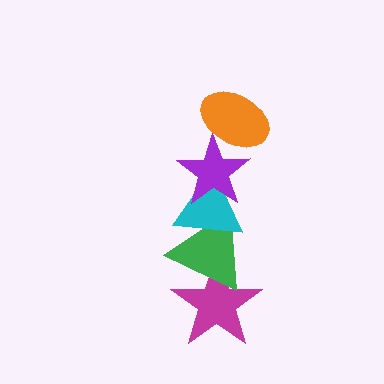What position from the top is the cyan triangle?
The cyan triangle is 3rd from the top.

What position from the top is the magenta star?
The magenta star is 5th from the top.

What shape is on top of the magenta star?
The green triangle is on top of the magenta star.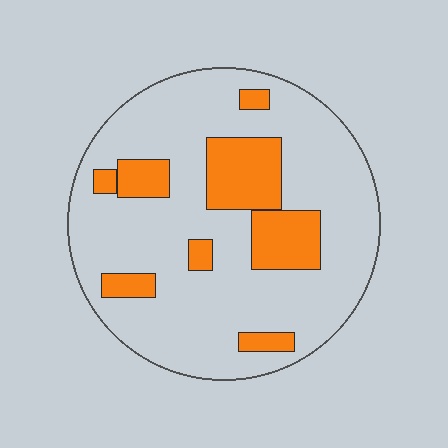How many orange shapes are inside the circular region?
8.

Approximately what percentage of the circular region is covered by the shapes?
Approximately 20%.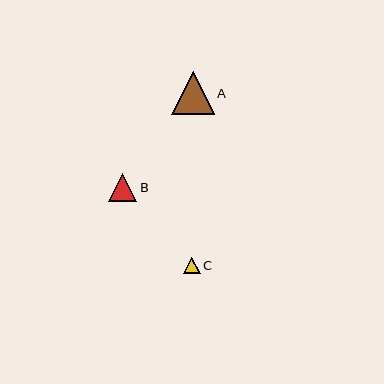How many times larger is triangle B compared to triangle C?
Triangle B is approximately 1.7 times the size of triangle C.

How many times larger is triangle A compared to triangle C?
Triangle A is approximately 2.5 times the size of triangle C.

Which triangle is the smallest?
Triangle C is the smallest with a size of approximately 17 pixels.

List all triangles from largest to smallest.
From largest to smallest: A, B, C.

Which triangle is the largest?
Triangle A is the largest with a size of approximately 43 pixels.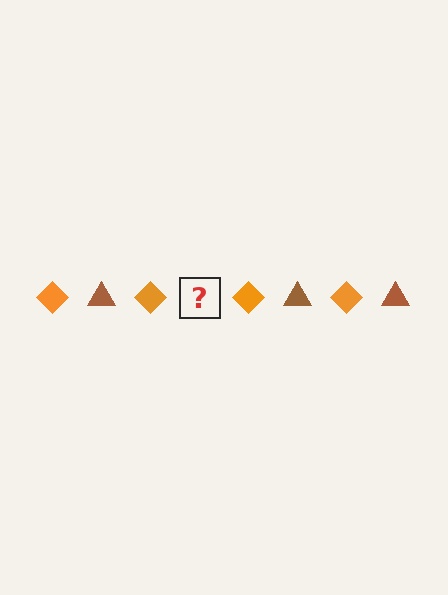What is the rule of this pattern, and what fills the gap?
The rule is that the pattern alternates between orange diamond and brown triangle. The gap should be filled with a brown triangle.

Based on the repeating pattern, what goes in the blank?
The blank should be a brown triangle.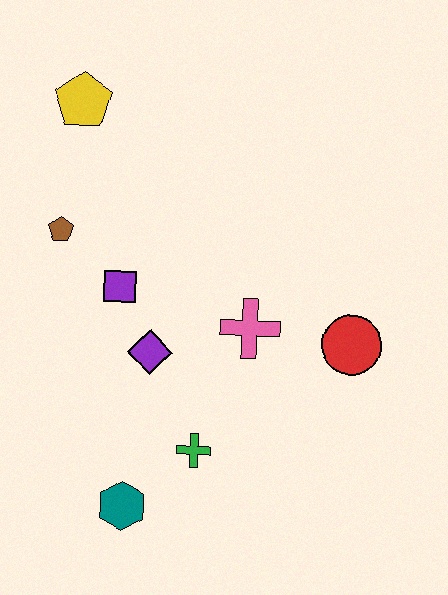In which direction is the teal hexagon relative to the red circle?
The teal hexagon is to the left of the red circle.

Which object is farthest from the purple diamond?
The yellow pentagon is farthest from the purple diamond.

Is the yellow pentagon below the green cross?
No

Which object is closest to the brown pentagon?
The purple square is closest to the brown pentagon.